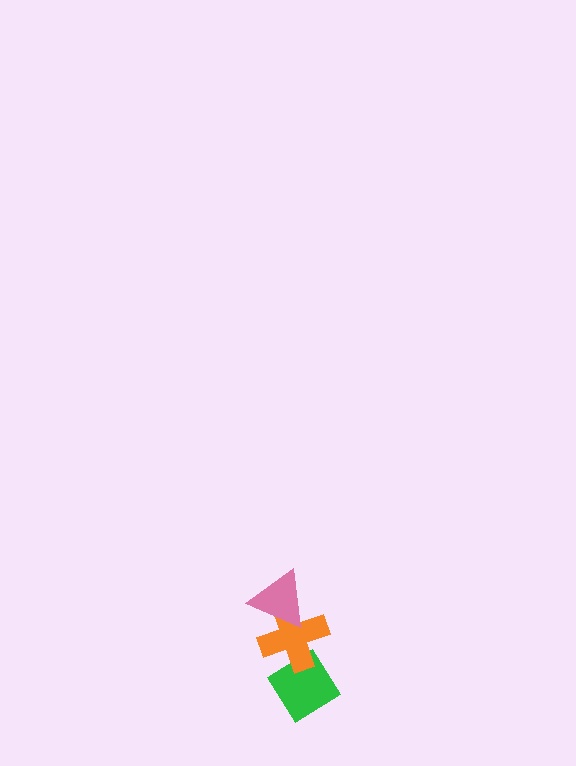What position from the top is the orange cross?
The orange cross is 2nd from the top.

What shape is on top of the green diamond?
The orange cross is on top of the green diamond.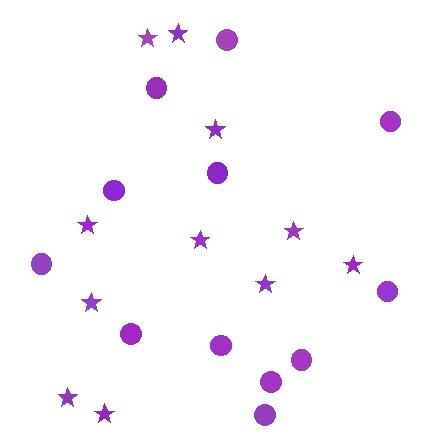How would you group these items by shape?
There are 2 groups: one group of circles (12) and one group of stars (11).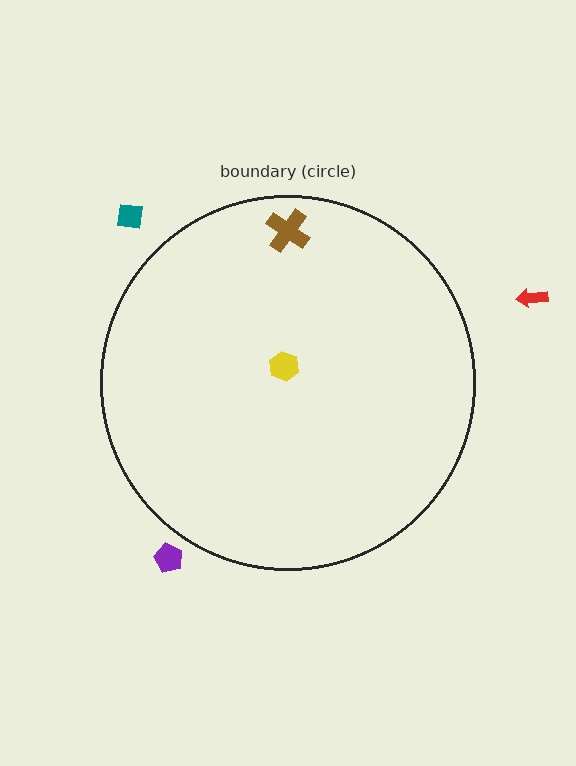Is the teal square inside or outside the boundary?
Outside.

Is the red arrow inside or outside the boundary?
Outside.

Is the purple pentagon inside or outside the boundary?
Outside.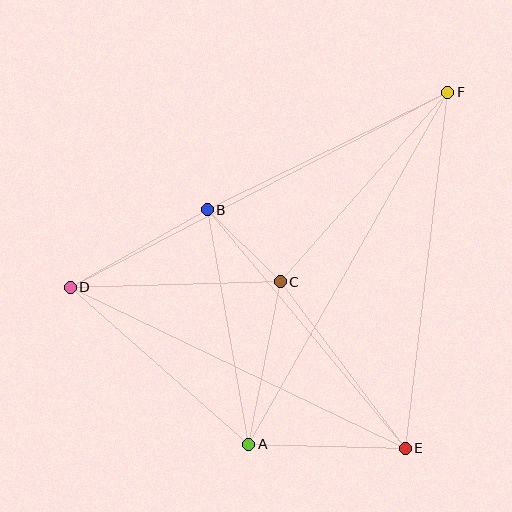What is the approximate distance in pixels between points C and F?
The distance between C and F is approximately 253 pixels.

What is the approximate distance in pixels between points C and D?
The distance between C and D is approximately 210 pixels.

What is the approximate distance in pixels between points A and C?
The distance between A and C is approximately 165 pixels.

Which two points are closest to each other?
Points B and C are closest to each other.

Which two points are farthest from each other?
Points D and F are farthest from each other.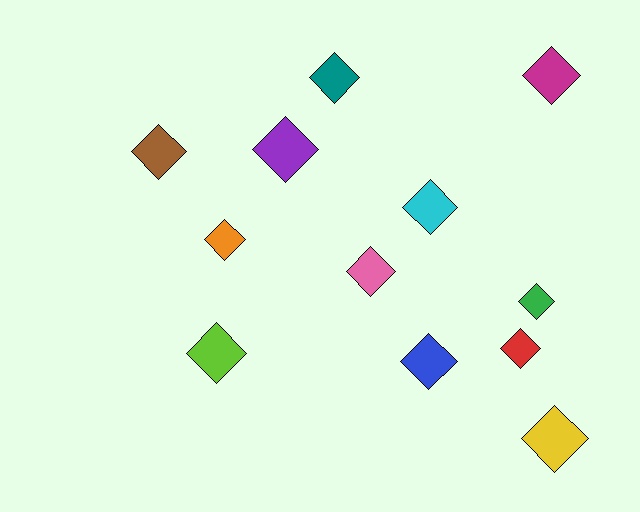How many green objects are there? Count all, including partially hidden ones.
There is 1 green object.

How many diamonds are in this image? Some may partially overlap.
There are 12 diamonds.